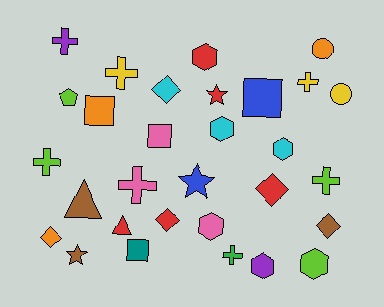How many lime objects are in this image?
There are 4 lime objects.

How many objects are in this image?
There are 30 objects.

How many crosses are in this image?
There are 7 crosses.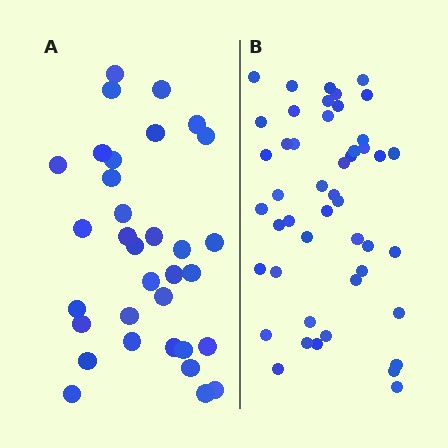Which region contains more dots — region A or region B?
Region B (the right region) has more dots.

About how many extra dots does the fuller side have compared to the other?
Region B has approximately 15 more dots than region A.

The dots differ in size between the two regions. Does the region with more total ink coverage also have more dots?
No. Region A has more total ink coverage because its dots are larger, but region B actually contains more individual dots. Total area can be misleading — the number of items is what matters here.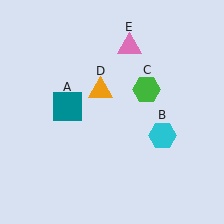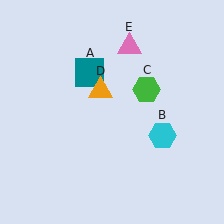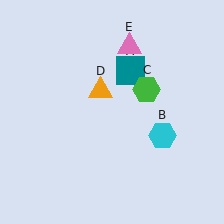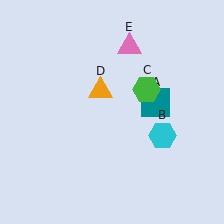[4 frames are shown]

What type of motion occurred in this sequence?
The teal square (object A) rotated clockwise around the center of the scene.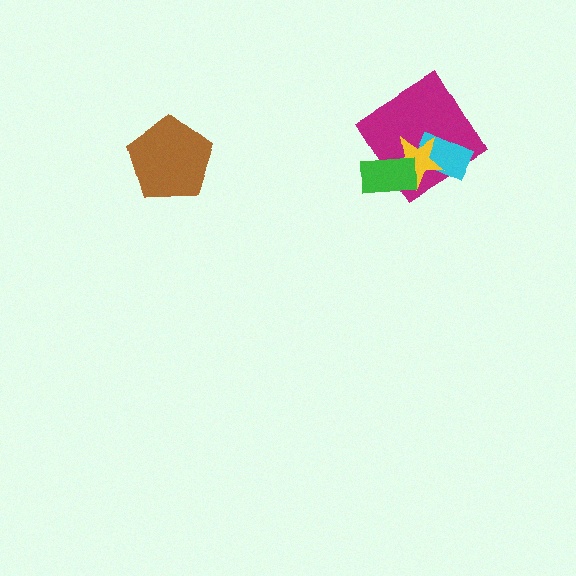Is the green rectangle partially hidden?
No, no other shape covers it.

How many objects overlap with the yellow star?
3 objects overlap with the yellow star.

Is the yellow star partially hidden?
Yes, it is partially covered by another shape.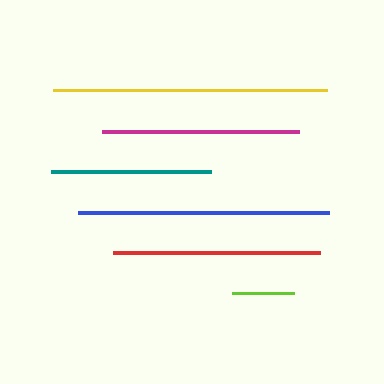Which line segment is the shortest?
The lime line is the shortest at approximately 62 pixels.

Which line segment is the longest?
The yellow line is the longest at approximately 275 pixels.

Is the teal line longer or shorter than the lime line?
The teal line is longer than the lime line.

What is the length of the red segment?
The red segment is approximately 207 pixels long.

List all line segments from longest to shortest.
From longest to shortest: yellow, blue, red, magenta, teal, lime.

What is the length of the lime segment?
The lime segment is approximately 62 pixels long.